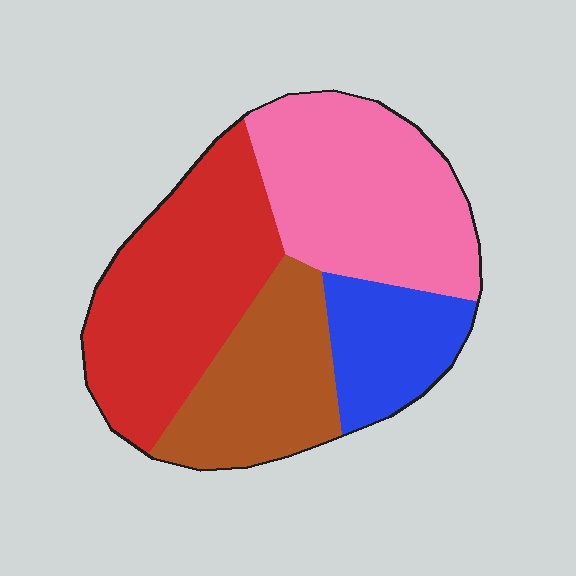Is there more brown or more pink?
Pink.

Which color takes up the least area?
Blue, at roughly 15%.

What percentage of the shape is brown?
Brown takes up about one fifth (1/5) of the shape.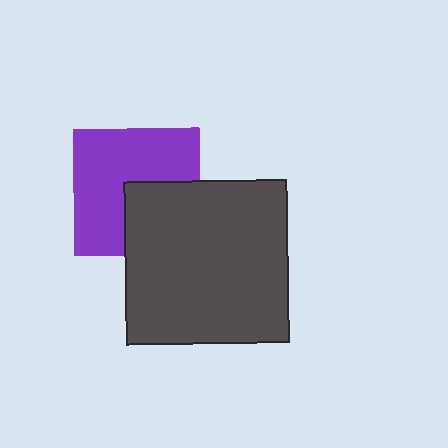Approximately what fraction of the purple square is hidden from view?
Roughly 36% of the purple square is hidden behind the dark gray square.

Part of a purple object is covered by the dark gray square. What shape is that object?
It is a square.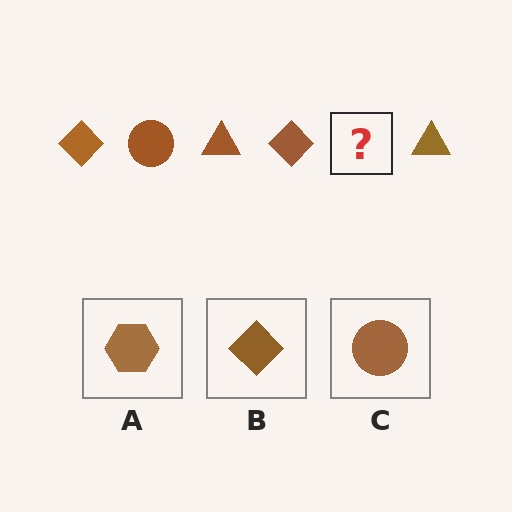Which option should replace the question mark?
Option C.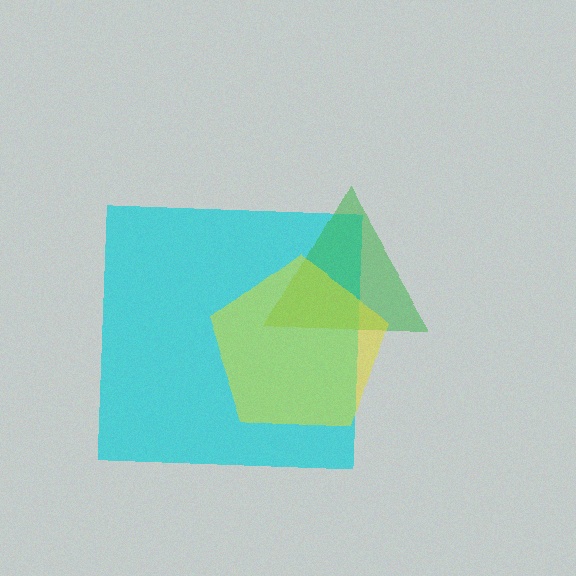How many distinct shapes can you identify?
There are 3 distinct shapes: a cyan square, a green triangle, a yellow pentagon.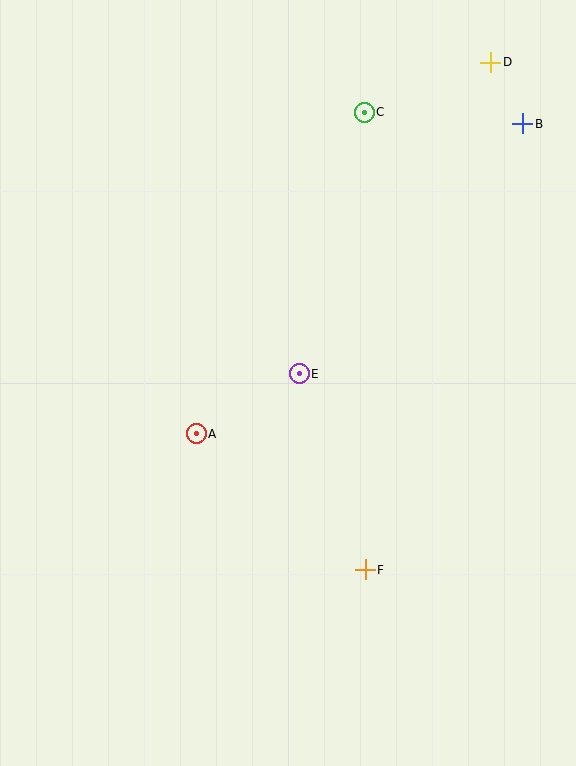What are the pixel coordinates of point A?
Point A is at (196, 434).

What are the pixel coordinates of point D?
Point D is at (491, 62).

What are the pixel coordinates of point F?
Point F is at (365, 570).